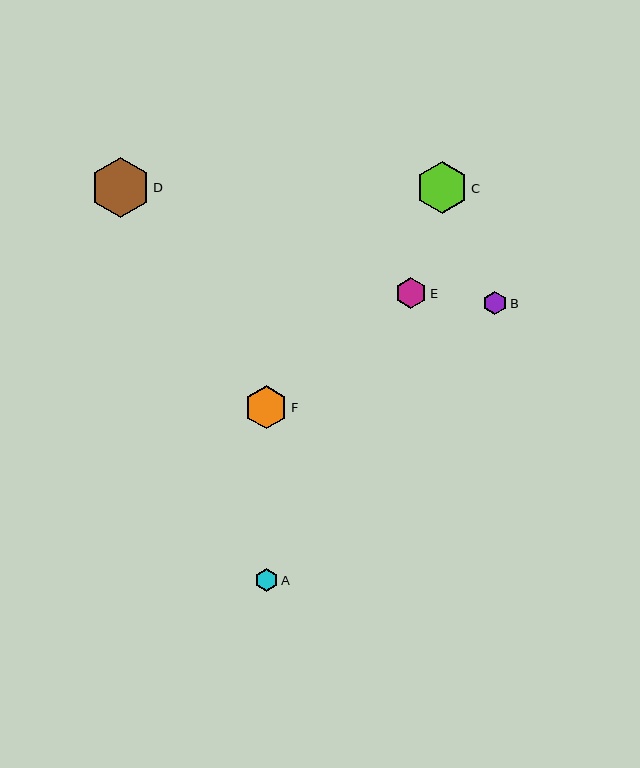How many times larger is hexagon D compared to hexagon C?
Hexagon D is approximately 1.2 times the size of hexagon C.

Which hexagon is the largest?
Hexagon D is the largest with a size of approximately 60 pixels.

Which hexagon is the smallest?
Hexagon A is the smallest with a size of approximately 23 pixels.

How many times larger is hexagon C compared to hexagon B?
Hexagon C is approximately 2.2 times the size of hexagon B.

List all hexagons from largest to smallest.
From largest to smallest: D, C, F, E, B, A.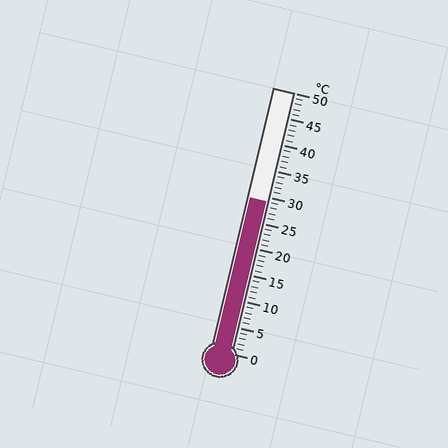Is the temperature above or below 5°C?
The temperature is above 5°C.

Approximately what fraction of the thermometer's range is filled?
The thermometer is filled to approximately 60% of its range.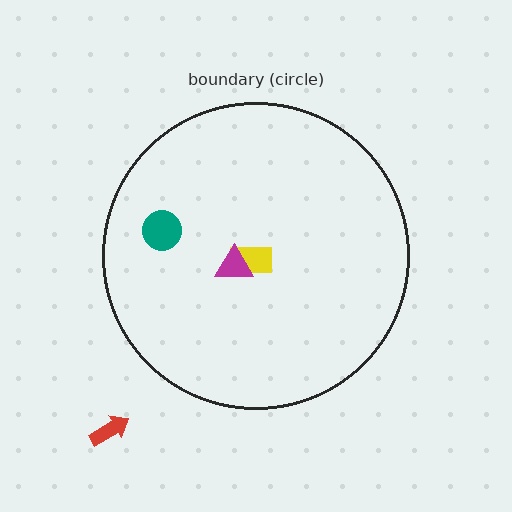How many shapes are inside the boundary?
3 inside, 1 outside.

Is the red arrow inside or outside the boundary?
Outside.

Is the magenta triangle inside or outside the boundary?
Inside.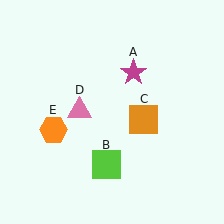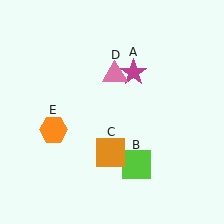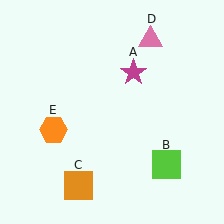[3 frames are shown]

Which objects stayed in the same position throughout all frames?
Magenta star (object A) and orange hexagon (object E) remained stationary.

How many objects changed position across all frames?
3 objects changed position: lime square (object B), orange square (object C), pink triangle (object D).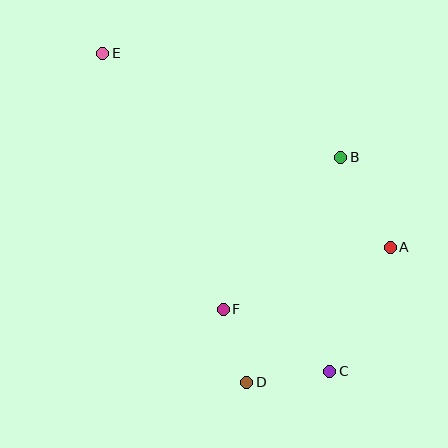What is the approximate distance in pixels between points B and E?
The distance between B and E is approximately 260 pixels.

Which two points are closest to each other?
Points D and F are closest to each other.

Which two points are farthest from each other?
Points C and E are farthest from each other.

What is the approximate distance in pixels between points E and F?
The distance between E and F is approximately 283 pixels.